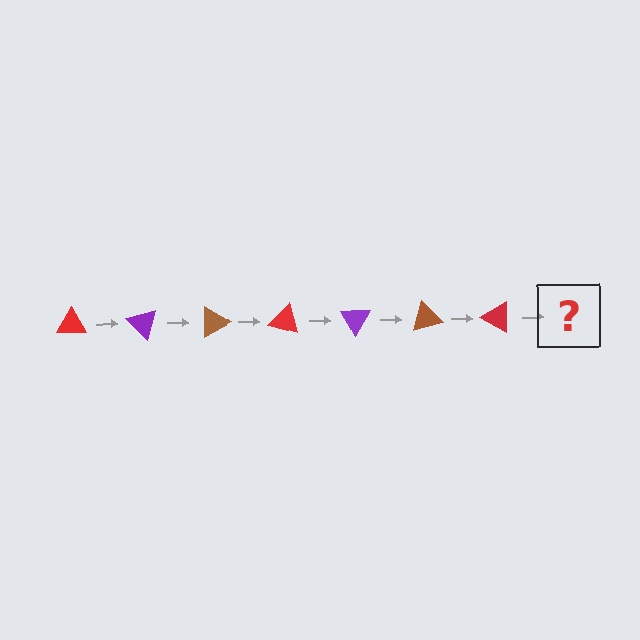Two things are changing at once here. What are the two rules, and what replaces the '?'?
The two rules are that it rotates 45 degrees each step and the color cycles through red, purple, and brown. The '?' should be a purple triangle, rotated 315 degrees from the start.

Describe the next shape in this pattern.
It should be a purple triangle, rotated 315 degrees from the start.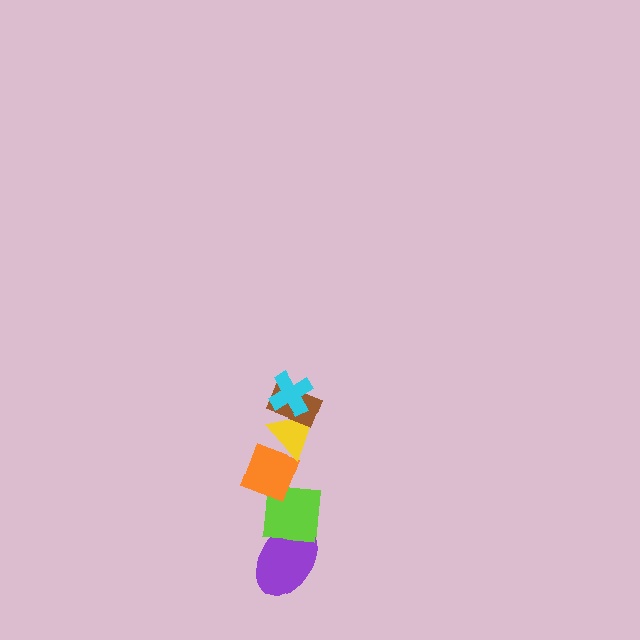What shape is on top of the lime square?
The orange diamond is on top of the lime square.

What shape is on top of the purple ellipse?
The lime square is on top of the purple ellipse.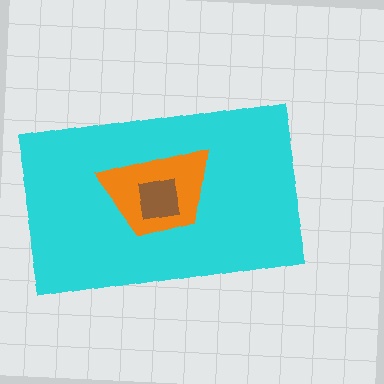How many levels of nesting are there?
3.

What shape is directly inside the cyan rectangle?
The orange trapezoid.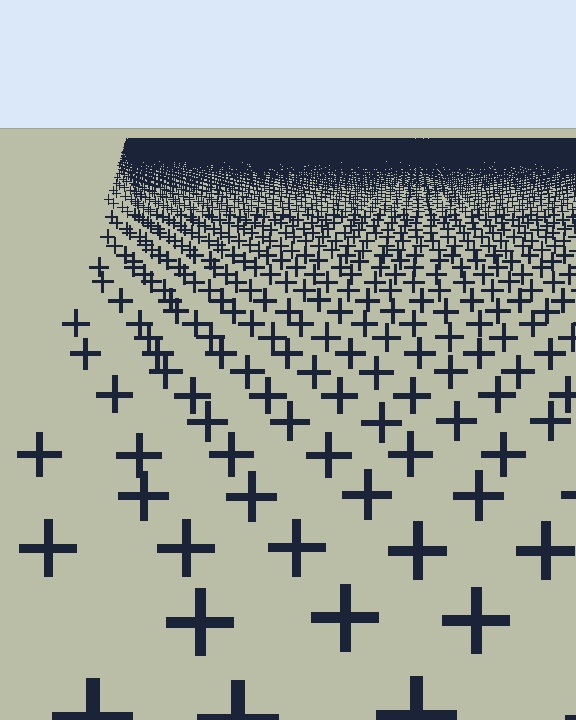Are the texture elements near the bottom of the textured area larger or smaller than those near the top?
Larger. Near the bottom, elements are closer to the viewer and appear at a bigger on-screen size.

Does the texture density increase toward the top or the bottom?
Density increases toward the top.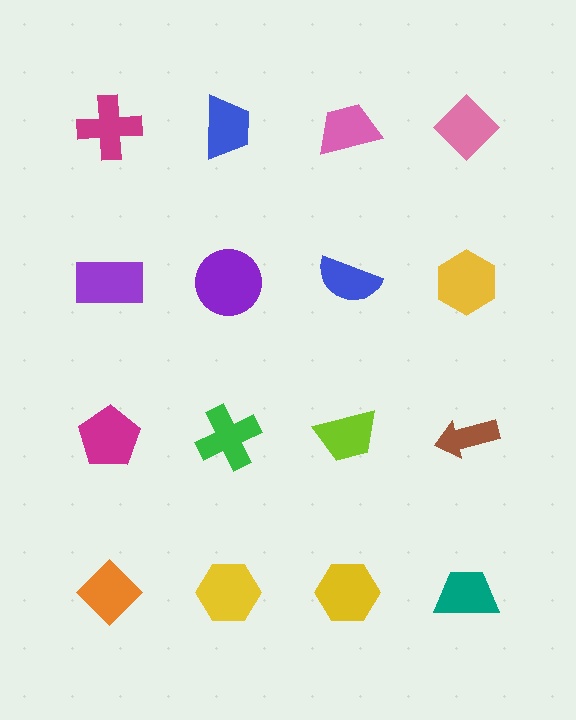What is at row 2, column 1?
A purple rectangle.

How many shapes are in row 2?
4 shapes.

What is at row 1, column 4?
A pink diamond.